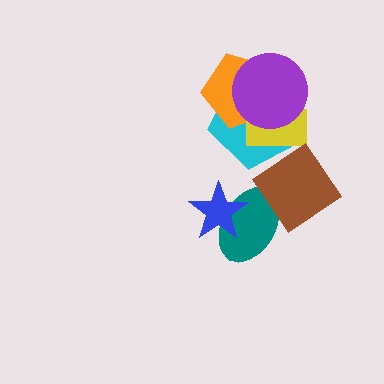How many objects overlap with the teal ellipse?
2 objects overlap with the teal ellipse.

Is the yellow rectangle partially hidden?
Yes, it is partially covered by another shape.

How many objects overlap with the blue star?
1 object overlaps with the blue star.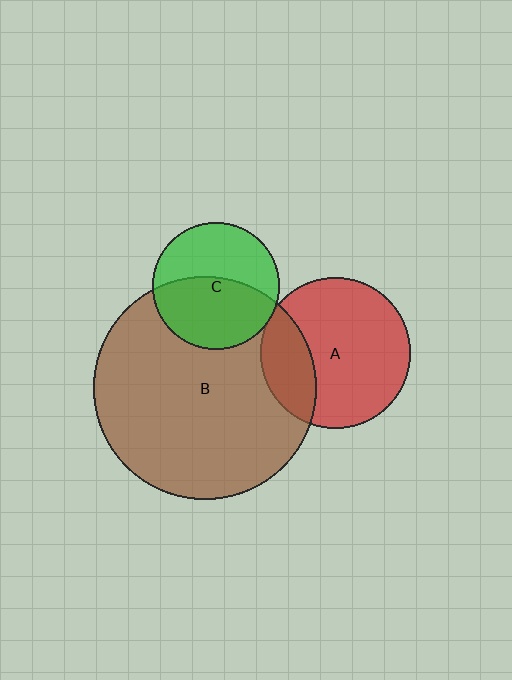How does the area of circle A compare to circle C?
Approximately 1.4 times.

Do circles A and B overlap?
Yes.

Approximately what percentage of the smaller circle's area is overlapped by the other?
Approximately 25%.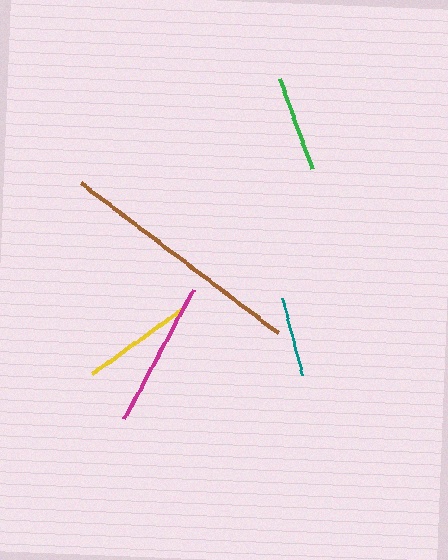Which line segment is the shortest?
The teal line is the shortest at approximately 79 pixels.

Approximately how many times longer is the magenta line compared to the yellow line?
The magenta line is approximately 1.4 times the length of the yellow line.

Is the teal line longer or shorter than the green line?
The green line is longer than the teal line.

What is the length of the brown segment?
The brown segment is approximately 248 pixels long.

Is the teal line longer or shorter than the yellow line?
The yellow line is longer than the teal line.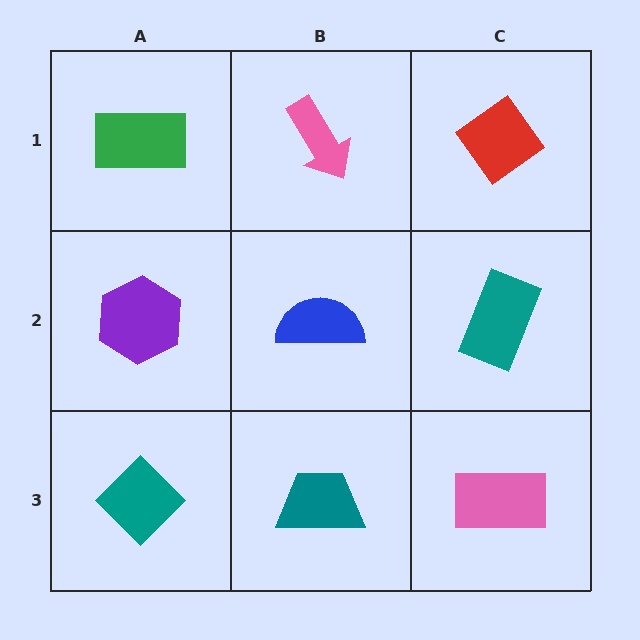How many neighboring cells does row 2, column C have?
3.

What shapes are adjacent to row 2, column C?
A red diamond (row 1, column C), a pink rectangle (row 3, column C), a blue semicircle (row 2, column B).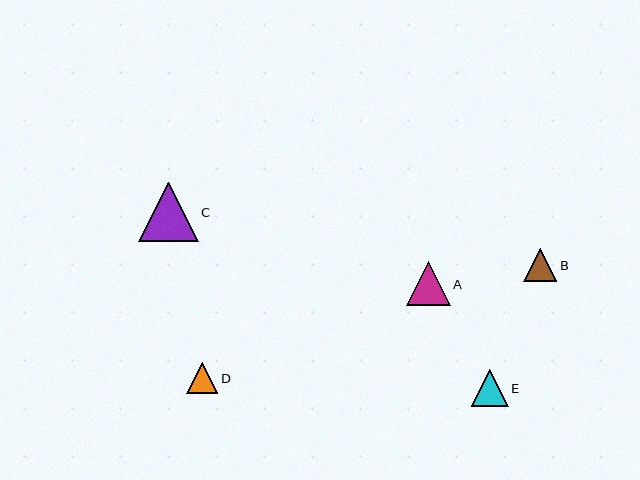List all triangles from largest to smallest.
From largest to smallest: C, A, E, B, D.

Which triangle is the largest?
Triangle C is the largest with a size of approximately 60 pixels.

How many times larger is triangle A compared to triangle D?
Triangle A is approximately 1.4 times the size of triangle D.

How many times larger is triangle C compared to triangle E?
Triangle C is approximately 1.6 times the size of triangle E.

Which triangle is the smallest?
Triangle D is the smallest with a size of approximately 31 pixels.